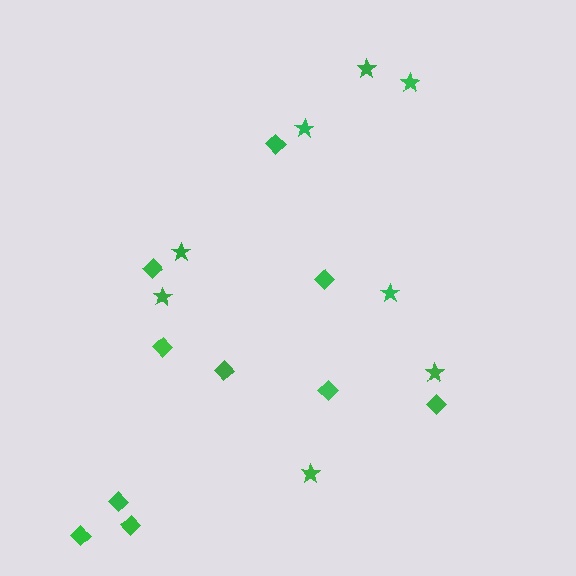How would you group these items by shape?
There are 2 groups: one group of diamonds (10) and one group of stars (8).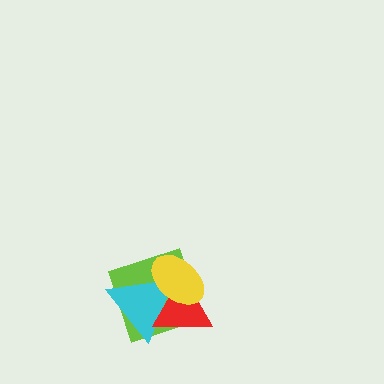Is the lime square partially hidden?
Yes, it is partially covered by another shape.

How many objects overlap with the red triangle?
3 objects overlap with the red triangle.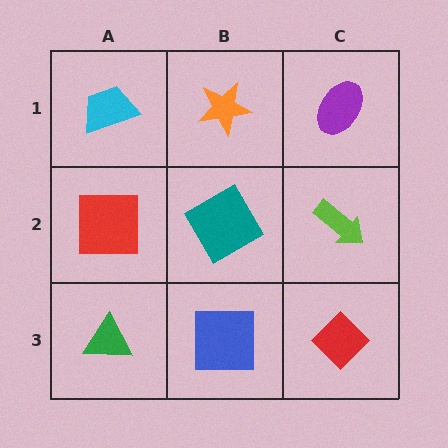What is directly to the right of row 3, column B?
A red diamond.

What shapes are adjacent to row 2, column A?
A cyan trapezoid (row 1, column A), a green triangle (row 3, column A), a teal square (row 2, column B).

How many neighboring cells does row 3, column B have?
3.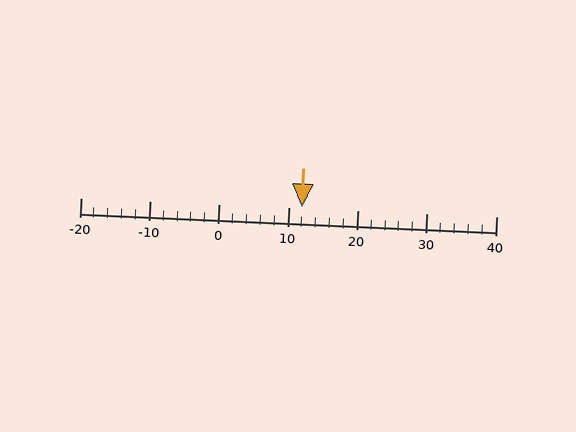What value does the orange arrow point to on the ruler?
The orange arrow points to approximately 12.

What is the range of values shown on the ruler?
The ruler shows values from -20 to 40.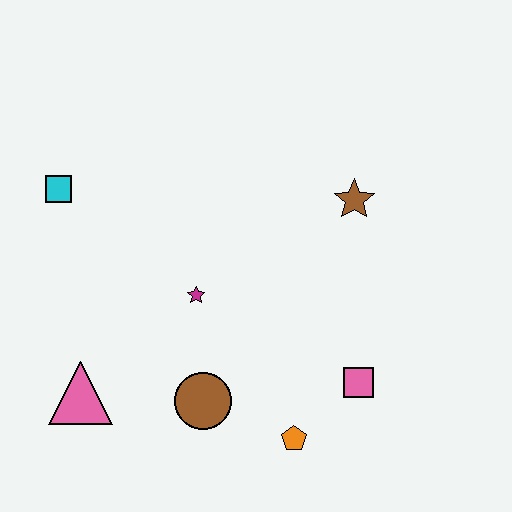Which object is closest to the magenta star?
The brown circle is closest to the magenta star.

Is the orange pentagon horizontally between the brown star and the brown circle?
Yes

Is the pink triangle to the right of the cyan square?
Yes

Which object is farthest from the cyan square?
The pink square is farthest from the cyan square.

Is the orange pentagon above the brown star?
No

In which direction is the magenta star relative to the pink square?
The magenta star is to the left of the pink square.